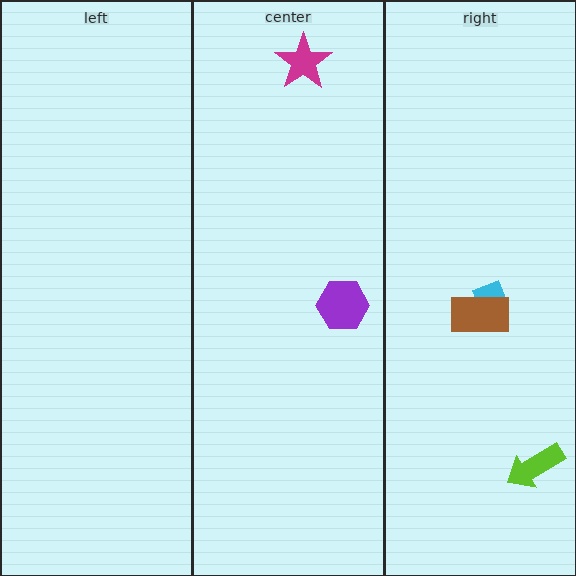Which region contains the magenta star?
The center region.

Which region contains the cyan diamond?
The right region.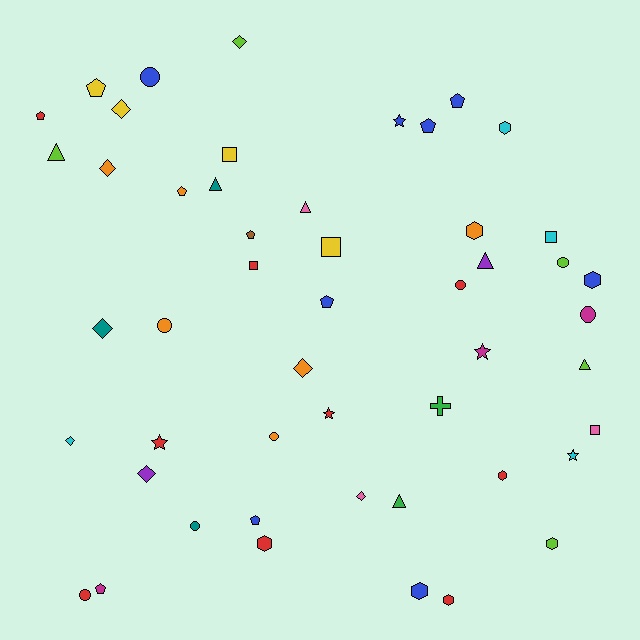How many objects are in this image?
There are 50 objects.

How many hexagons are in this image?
There are 8 hexagons.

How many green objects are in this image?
There are 2 green objects.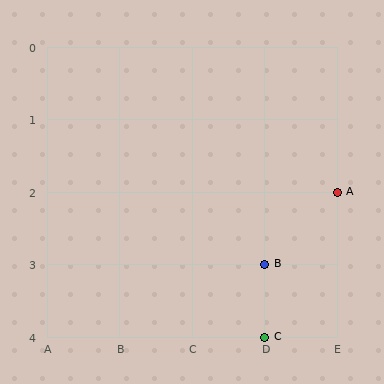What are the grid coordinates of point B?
Point B is at grid coordinates (D, 3).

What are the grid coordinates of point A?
Point A is at grid coordinates (E, 2).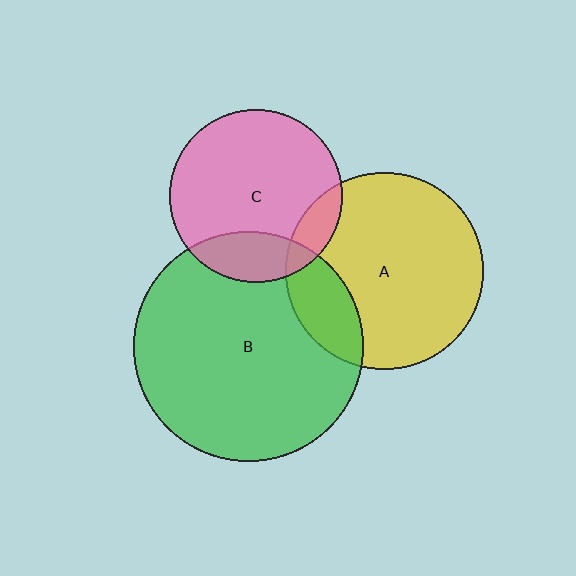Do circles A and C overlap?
Yes.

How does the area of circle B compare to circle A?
Approximately 1.4 times.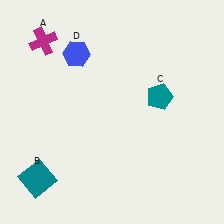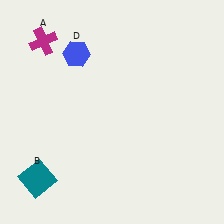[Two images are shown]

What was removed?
The teal pentagon (C) was removed in Image 2.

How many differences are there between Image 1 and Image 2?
There is 1 difference between the two images.